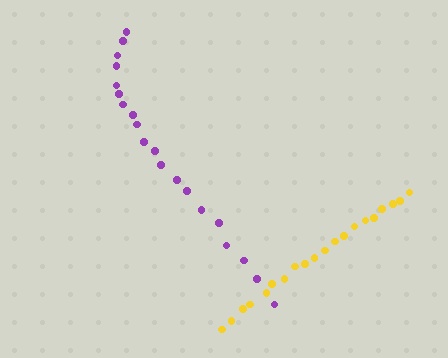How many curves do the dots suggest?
There are 2 distinct paths.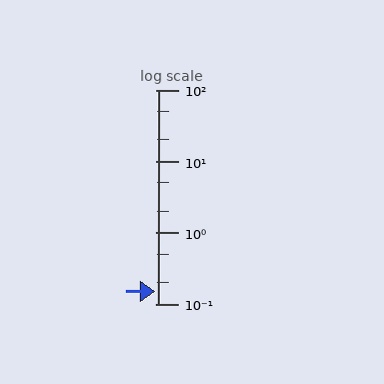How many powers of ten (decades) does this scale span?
The scale spans 3 decades, from 0.1 to 100.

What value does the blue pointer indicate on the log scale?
The pointer indicates approximately 0.15.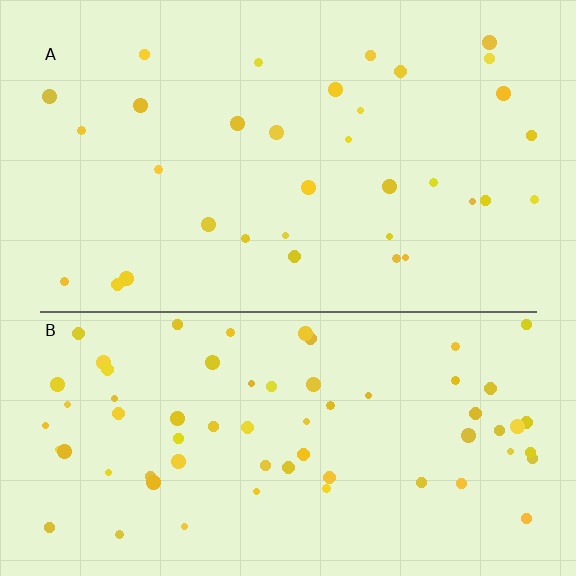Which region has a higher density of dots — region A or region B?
B (the bottom).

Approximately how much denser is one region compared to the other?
Approximately 2.0× — region B over region A.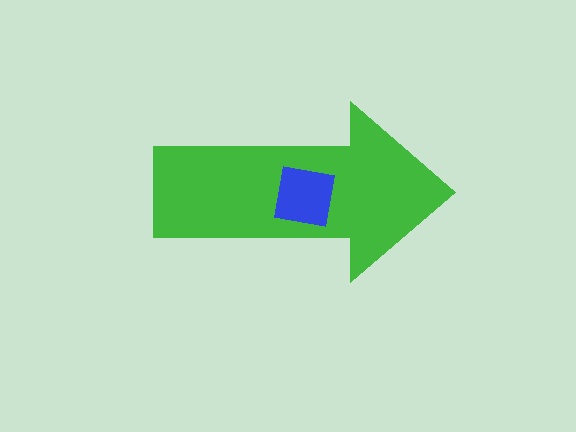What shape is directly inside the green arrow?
The blue square.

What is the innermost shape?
The blue square.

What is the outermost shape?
The green arrow.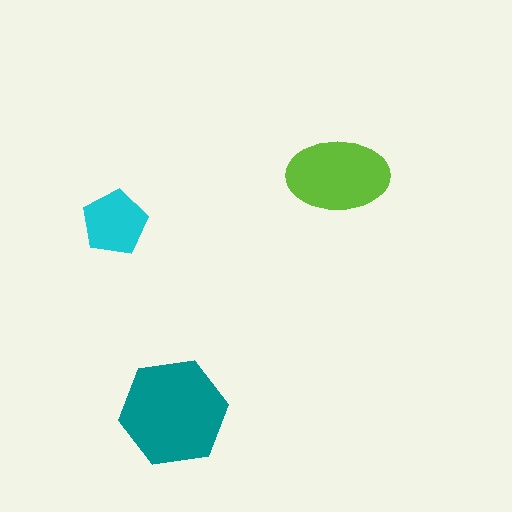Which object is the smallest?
The cyan pentagon.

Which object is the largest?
The teal hexagon.